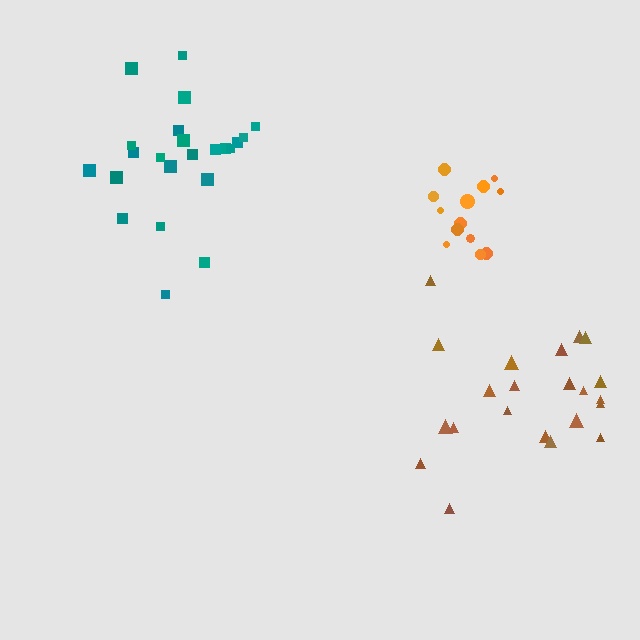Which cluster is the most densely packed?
Orange.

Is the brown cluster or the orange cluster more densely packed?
Orange.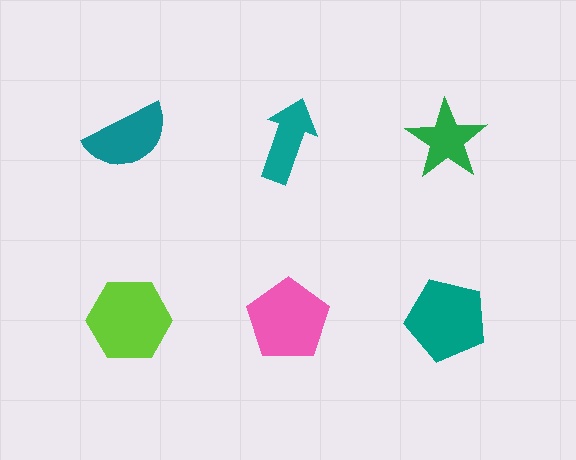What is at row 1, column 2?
A teal arrow.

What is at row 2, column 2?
A pink pentagon.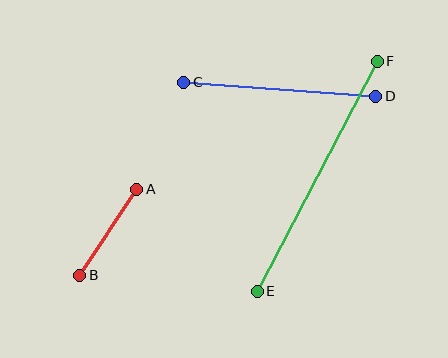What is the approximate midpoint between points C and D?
The midpoint is at approximately (280, 89) pixels.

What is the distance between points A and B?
The distance is approximately 103 pixels.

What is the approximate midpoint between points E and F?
The midpoint is at approximately (317, 176) pixels.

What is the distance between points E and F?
The distance is approximately 259 pixels.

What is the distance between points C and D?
The distance is approximately 193 pixels.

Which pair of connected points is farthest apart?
Points E and F are farthest apart.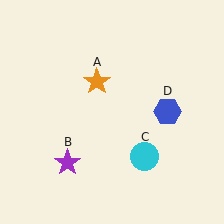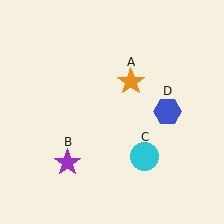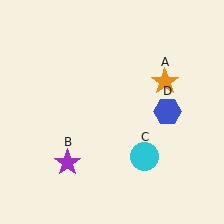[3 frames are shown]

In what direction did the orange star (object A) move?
The orange star (object A) moved right.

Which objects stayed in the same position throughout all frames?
Purple star (object B) and cyan circle (object C) and blue hexagon (object D) remained stationary.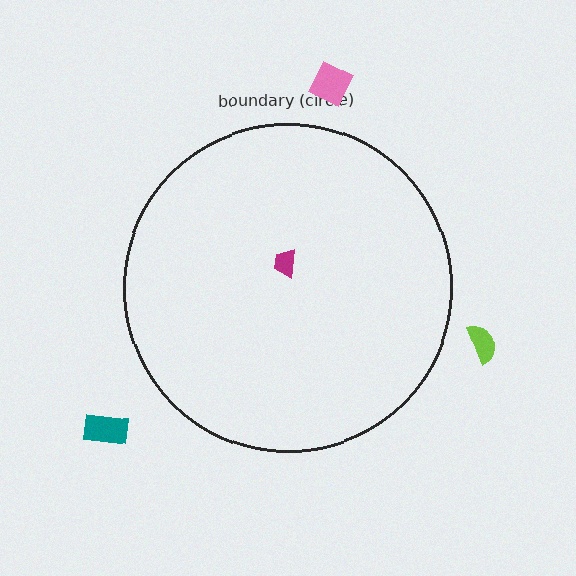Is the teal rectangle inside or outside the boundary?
Outside.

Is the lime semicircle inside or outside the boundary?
Outside.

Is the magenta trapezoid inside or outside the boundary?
Inside.